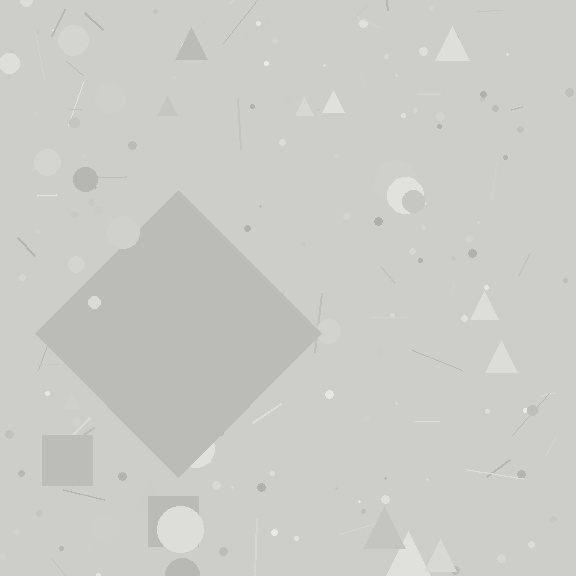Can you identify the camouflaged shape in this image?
The camouflaged shape is a diamond.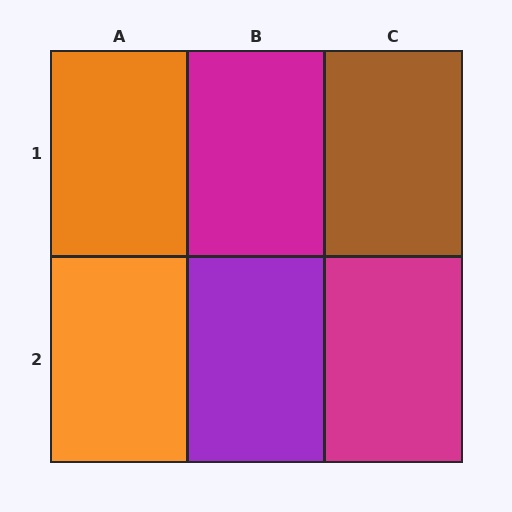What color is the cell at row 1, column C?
Brown.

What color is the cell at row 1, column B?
Magenta.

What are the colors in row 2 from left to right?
Orange, purple, magenta.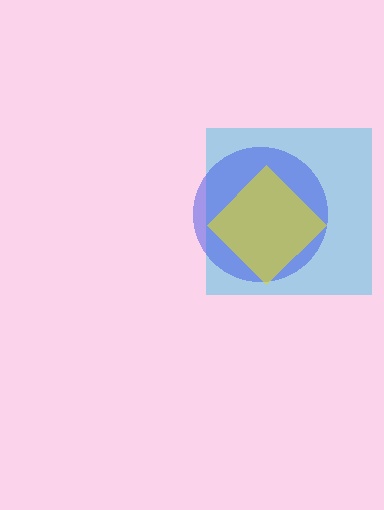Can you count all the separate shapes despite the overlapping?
Yes, there are 3 separate shapes.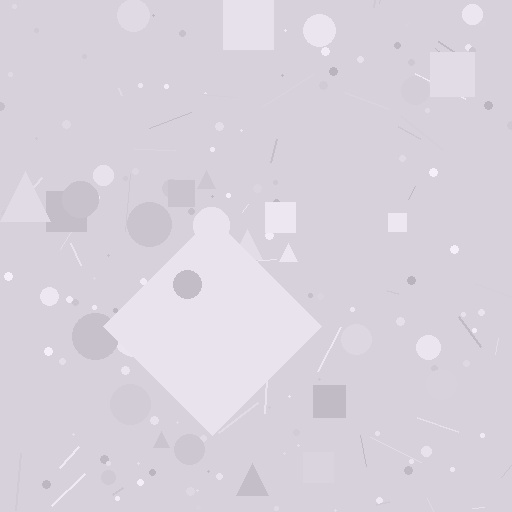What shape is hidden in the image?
A diamond is hidden in the image.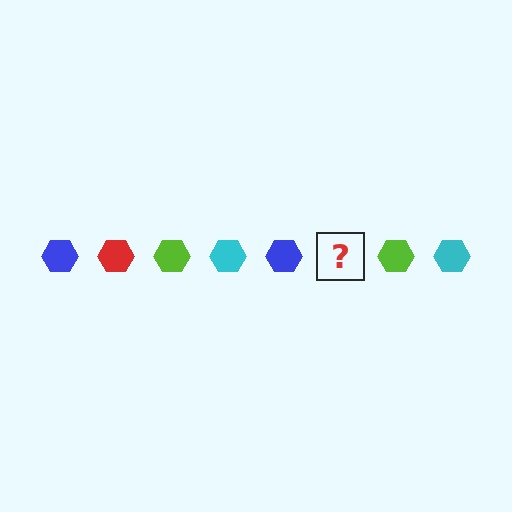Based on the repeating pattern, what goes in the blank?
The blank should be a red hexagon.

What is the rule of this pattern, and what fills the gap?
The rule is that the pattern cycles through blue, red, lime, cyan hexagons. The gap should be filled with a red hexagon.